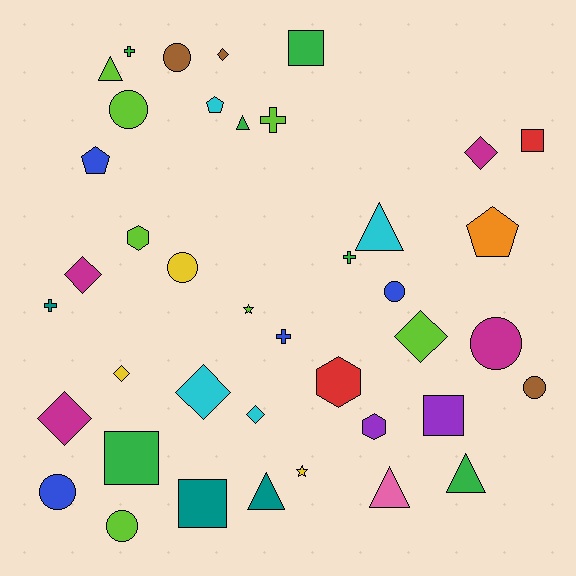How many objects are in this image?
There are 40 objects.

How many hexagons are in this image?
There are 3 hexagons.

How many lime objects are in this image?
There are 7 lime objects.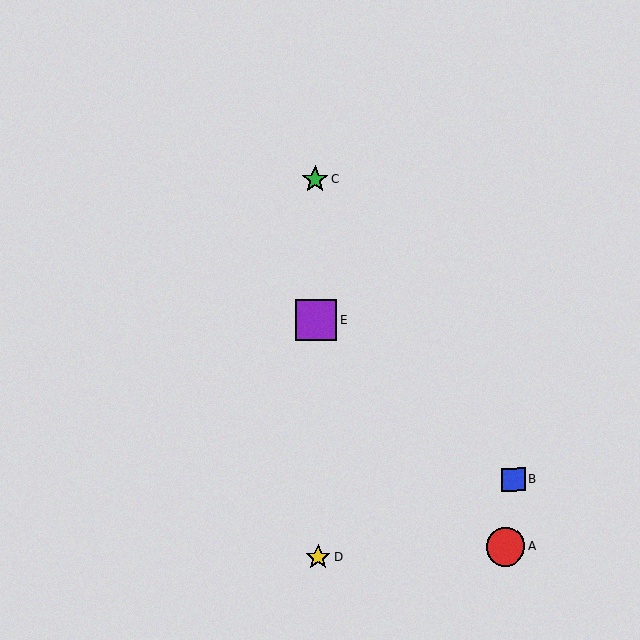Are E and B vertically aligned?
No, E is at x≈316 and B is at x≈514.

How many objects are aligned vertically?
3 objects (C, D, E) are aligned vertically.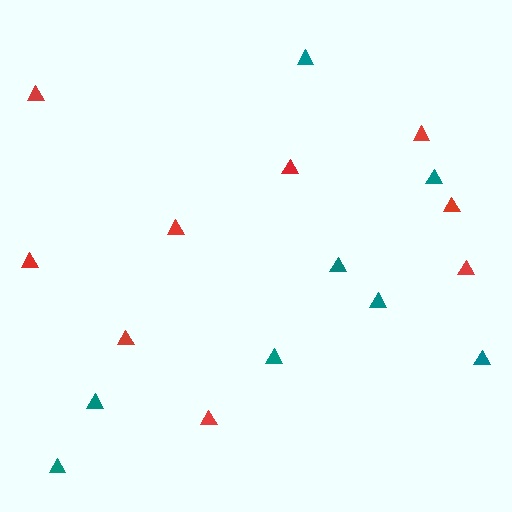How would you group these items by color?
There are 2 groups: one group of teal triangles (8) and one group of red triangles (9).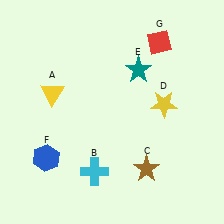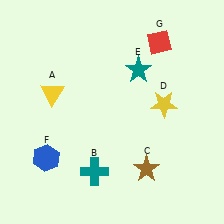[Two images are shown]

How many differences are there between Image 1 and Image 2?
There is 1 difference between the two images.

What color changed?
The cross (B) changed from cyan in Image 1 to teal in Image 2.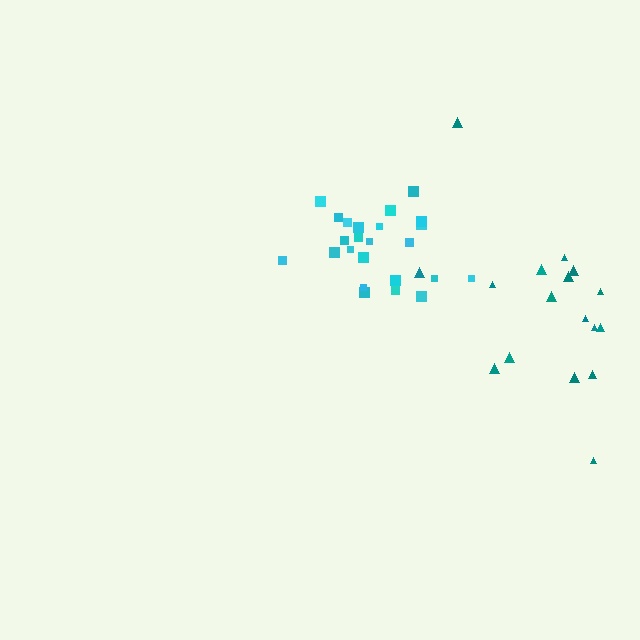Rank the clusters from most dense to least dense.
cyan, teal.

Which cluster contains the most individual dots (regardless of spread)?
Cyan (24).